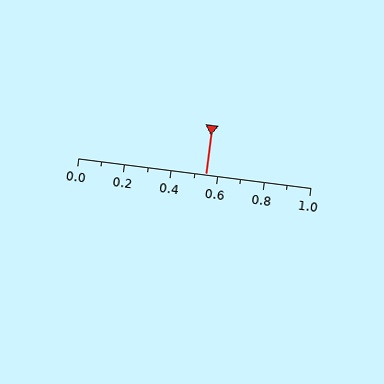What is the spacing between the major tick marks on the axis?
The major ticks are spaced 0.2 apart.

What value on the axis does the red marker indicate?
The marker indicates approximately 0.55.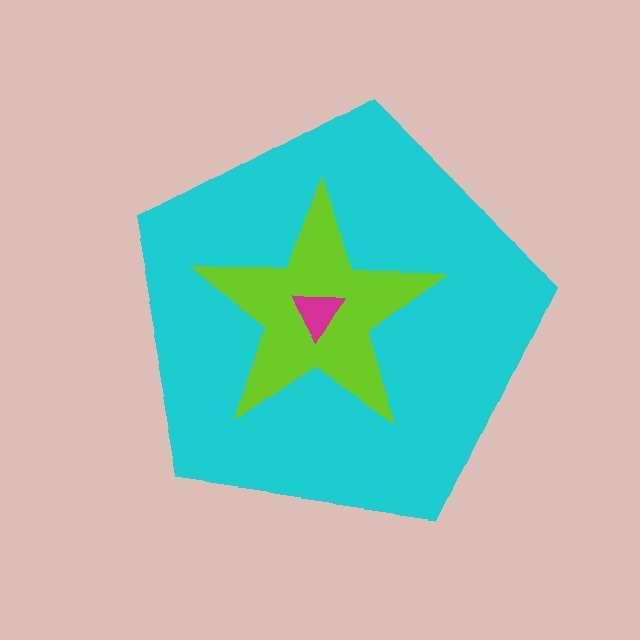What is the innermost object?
The magenta triangle.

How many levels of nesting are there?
3.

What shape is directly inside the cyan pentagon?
The lime star.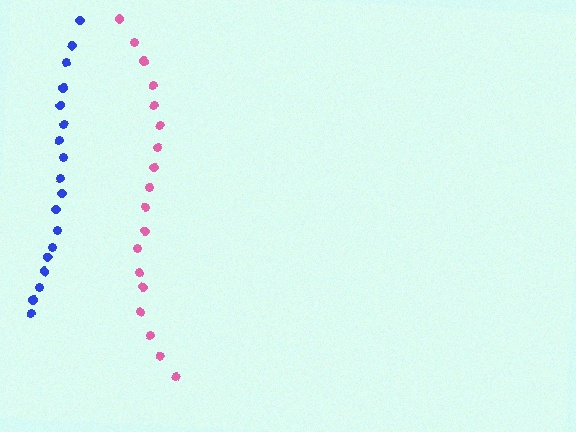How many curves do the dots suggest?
There are 2 distinct paths.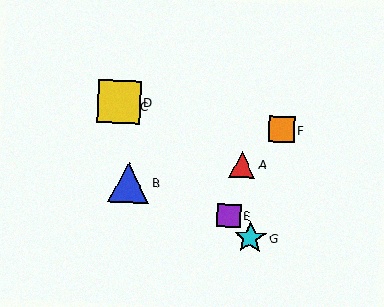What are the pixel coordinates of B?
Object B is at (128, 183).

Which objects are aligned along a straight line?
Objects C, D, E, G are aligned along a straight line.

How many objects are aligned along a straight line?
4 objects (C, D, E, G) are aligned along a straight line.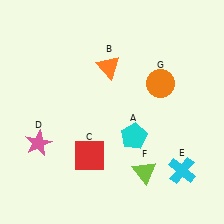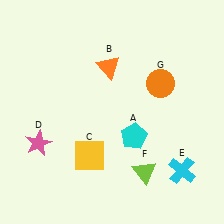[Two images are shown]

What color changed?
The square (C) changed from red in Image 1 to yellow in Image 2.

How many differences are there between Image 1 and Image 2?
There is 1 difference between the two images.